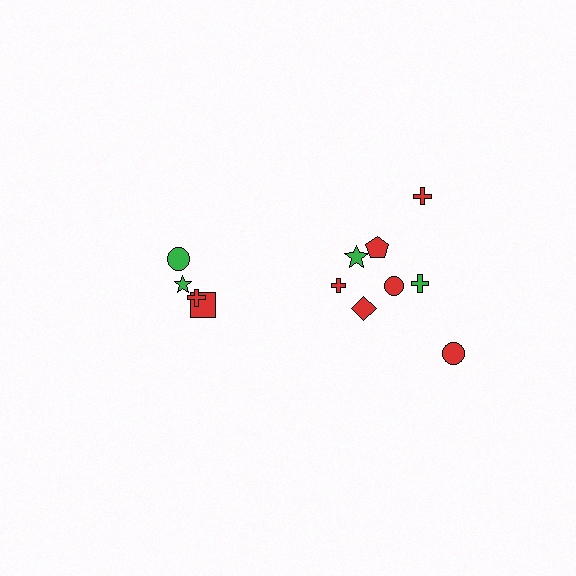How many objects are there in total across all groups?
There are 12 objects.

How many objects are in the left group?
There are 4 objects.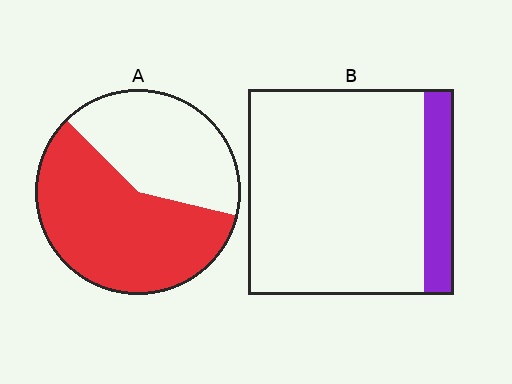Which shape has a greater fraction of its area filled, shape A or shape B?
Shape A.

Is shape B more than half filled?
No.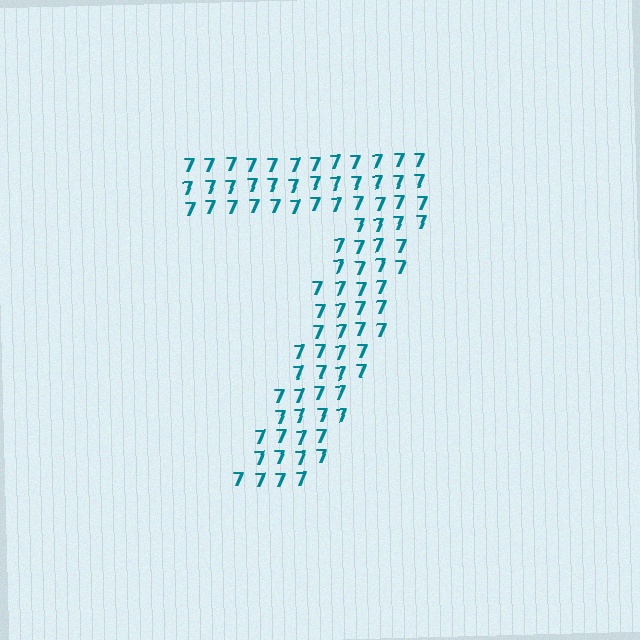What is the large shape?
The large shape is the digit 7.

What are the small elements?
The small elements are digit 7's.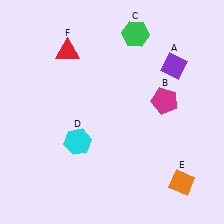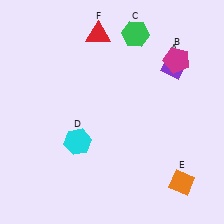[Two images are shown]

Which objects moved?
The objects that moved are: the magenta pentagon (B), the red triangle (F).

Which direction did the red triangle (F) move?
The red triangle (F) moved right.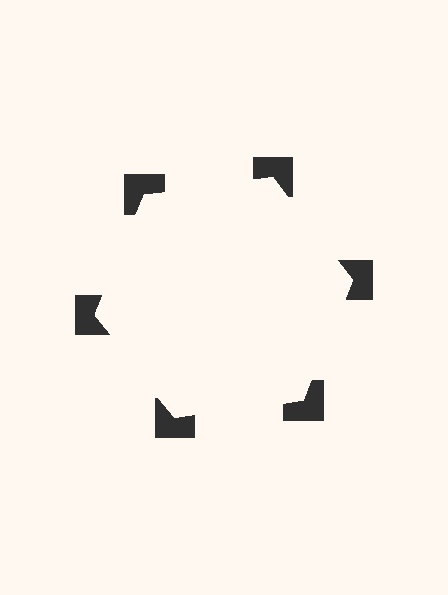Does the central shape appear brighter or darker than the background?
It typically appears slightly brighter than the background, even though no actual brightness change is drawn.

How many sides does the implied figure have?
6 sides.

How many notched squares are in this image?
There are 6 — one at each vertex of the illusory hexagon.